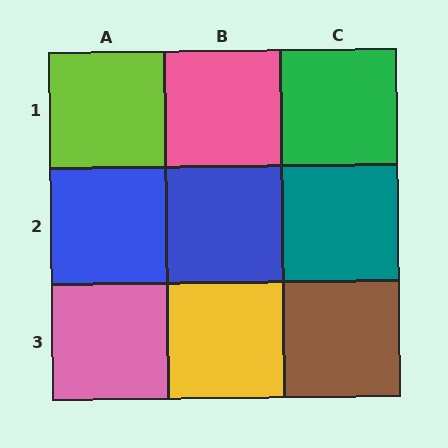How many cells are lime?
1 cell is lime.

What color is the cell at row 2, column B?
Blue.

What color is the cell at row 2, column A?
Blue.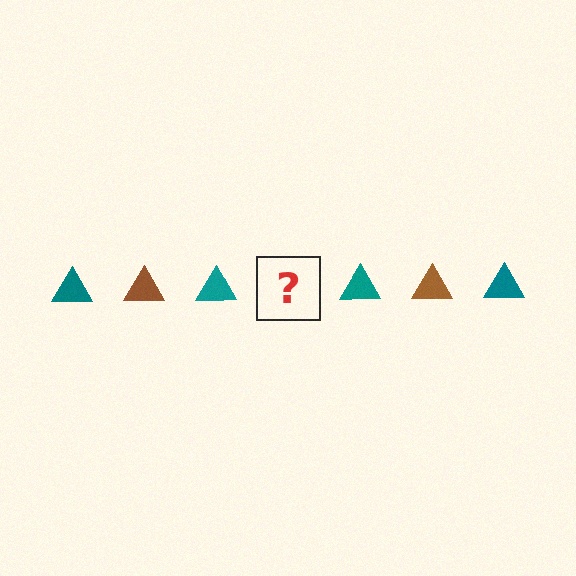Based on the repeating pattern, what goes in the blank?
The blank should be a brown triangle.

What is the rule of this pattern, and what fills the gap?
The rule is that the pattern cycles through teal, brown triangles. The gap should be filled with a brown triangle.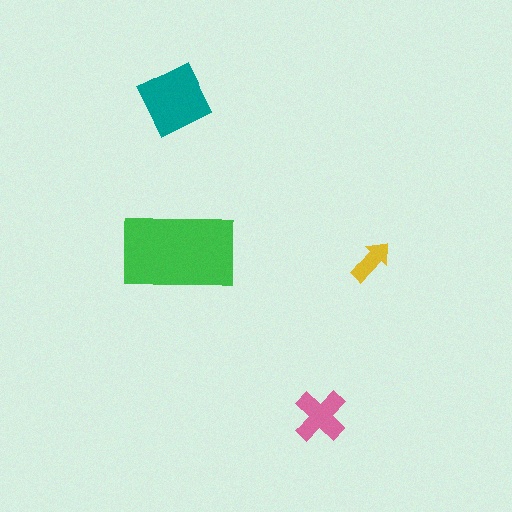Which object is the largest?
The green rectangle.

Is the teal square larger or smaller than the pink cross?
Larger.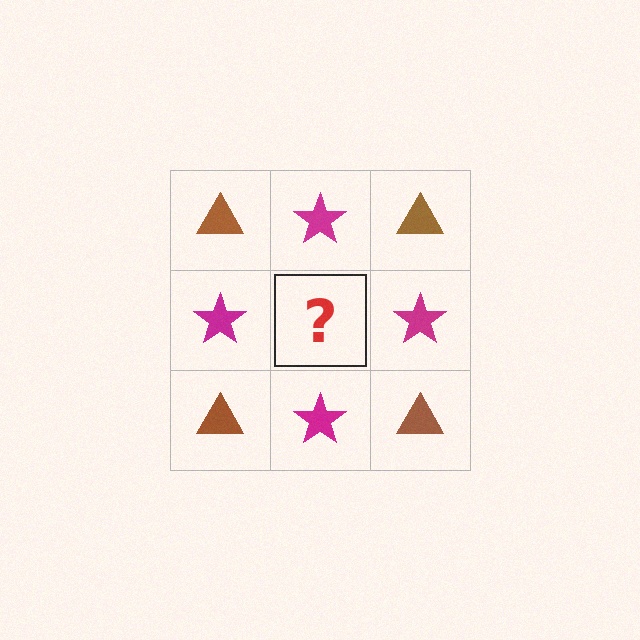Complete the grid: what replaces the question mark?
The question mark should be replaced with a brown triangle.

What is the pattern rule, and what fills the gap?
The rule is that it alternates brown triangle and magenta star in a checkerboard pattern. The gap should be filled with a brown triangle.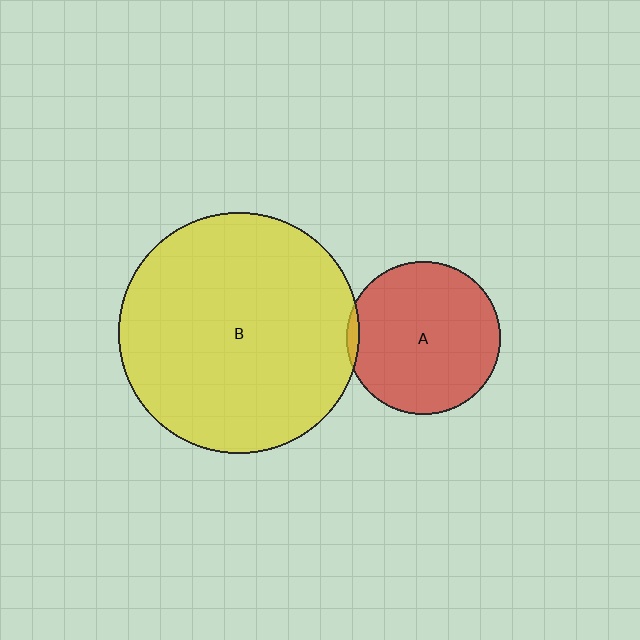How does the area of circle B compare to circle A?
Approximately 2.5 times.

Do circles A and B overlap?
Yes.